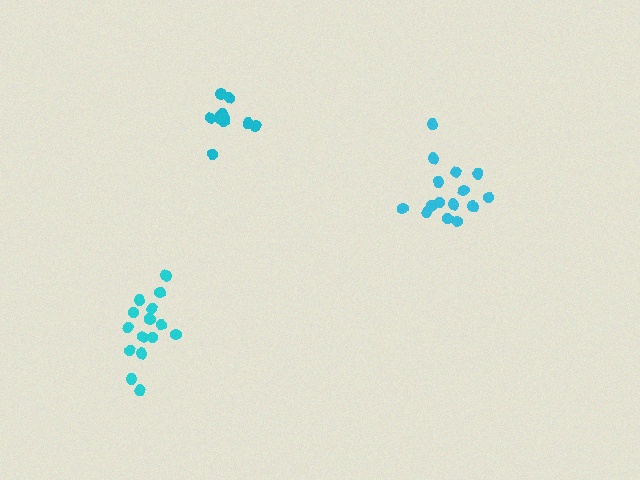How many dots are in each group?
Group 1: 15 dots, Group 2: 16 dots, Group 3: 11 dots (42 total).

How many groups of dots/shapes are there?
There are 3 groups.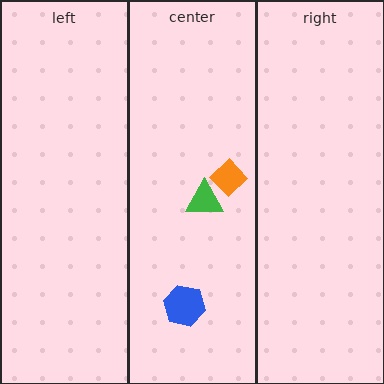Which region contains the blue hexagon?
The center region.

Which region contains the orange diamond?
The center region.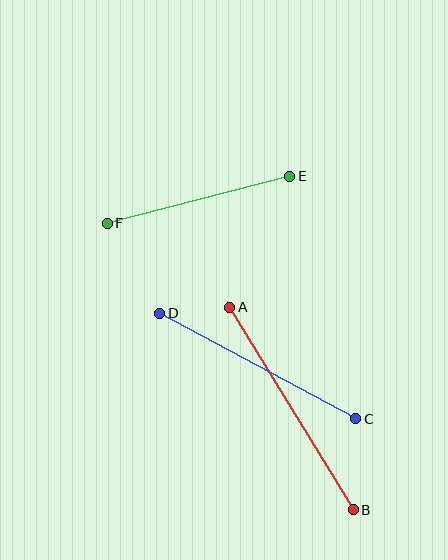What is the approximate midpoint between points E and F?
The midpoint is at approximately (199, 200) pixels.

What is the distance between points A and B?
The distance is approximately 237 pixels.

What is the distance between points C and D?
The distance is approximately 222 pixels.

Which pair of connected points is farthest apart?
Points A and B are farthest apart.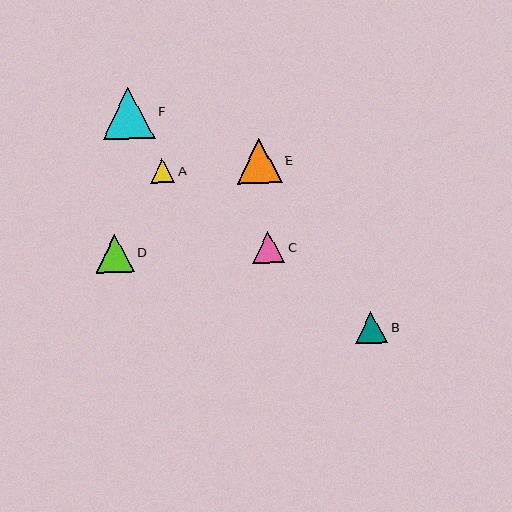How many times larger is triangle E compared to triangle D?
Triangle E is approximately 1.2 times the size of triangle D.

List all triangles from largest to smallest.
From largest to smallest: F, E, D, B, C, A.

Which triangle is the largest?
Triangle F is the largest with a size of approximately 53 pixels.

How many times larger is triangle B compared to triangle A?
Triangle B is approximately 1.3 times the size of triangle A.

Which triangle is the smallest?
Triangle A is the smallest with a size of approximately 24 pixels.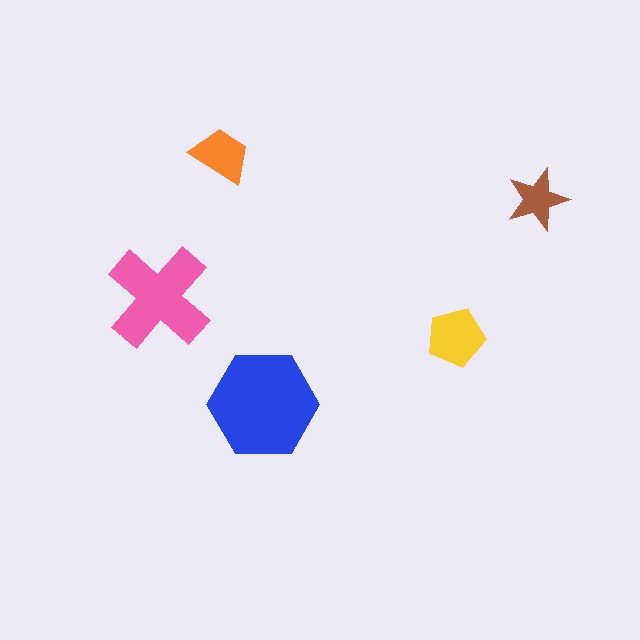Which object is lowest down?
The blue hexagon is bottommost.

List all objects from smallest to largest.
The brown star, the orange trapezoid, the yellow pentagon, the pink cross, the blue hexagon.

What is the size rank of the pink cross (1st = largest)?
2nd.